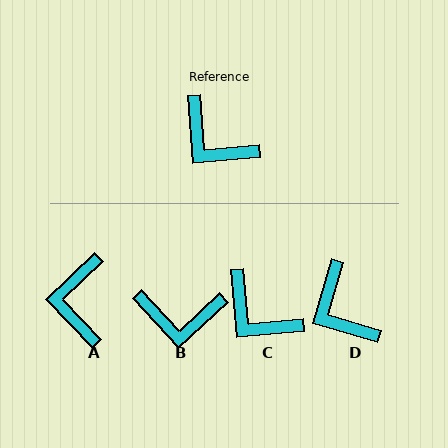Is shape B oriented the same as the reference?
No, it is off by about 38 degrees.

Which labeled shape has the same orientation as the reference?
C.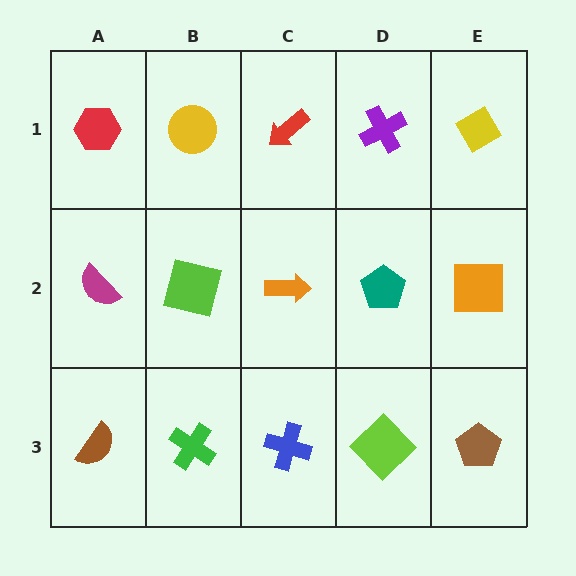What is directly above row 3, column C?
An orange arrow.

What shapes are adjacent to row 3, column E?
An orange square (row 2, column E), a lime diamond (row 3, column D).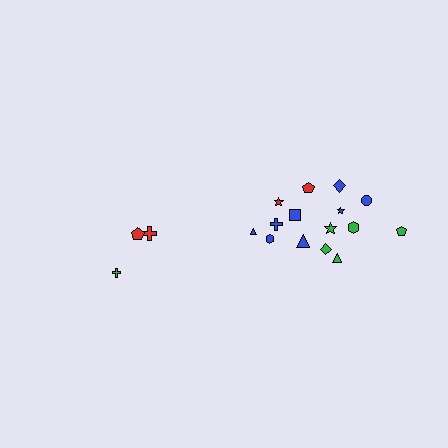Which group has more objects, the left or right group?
The right group.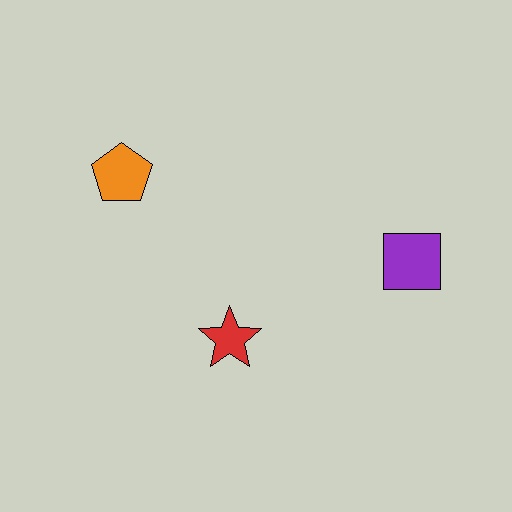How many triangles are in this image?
There are no triangles.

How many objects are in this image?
There are 3 objects.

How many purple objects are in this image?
There is 1 purple object.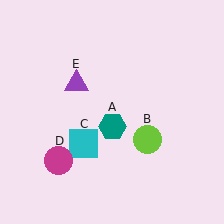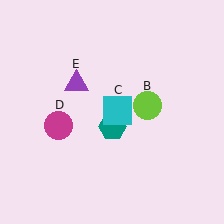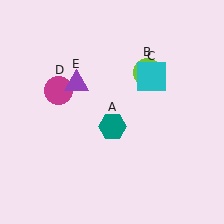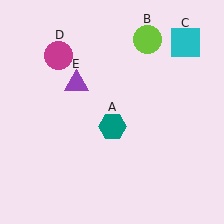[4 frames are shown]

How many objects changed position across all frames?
3 objects changed position: lime circle (object B), cyan square (object C), magenta circle (object D).